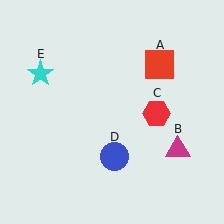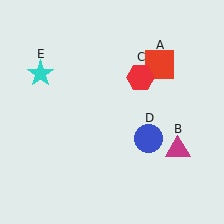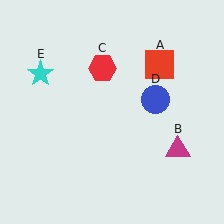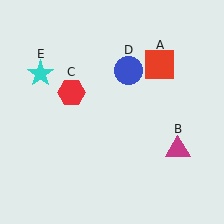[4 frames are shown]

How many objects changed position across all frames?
2 objects changed position: red hexagon (object C), blue circle (object D).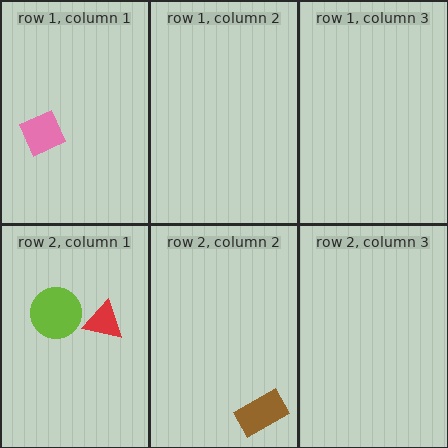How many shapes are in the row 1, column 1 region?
1.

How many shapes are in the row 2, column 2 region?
1.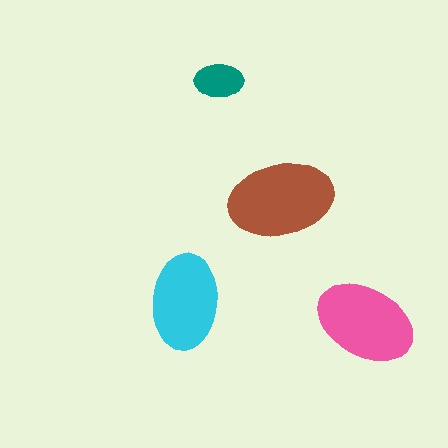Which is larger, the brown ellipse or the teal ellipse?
The brown one.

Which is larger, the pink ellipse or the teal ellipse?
The pink one.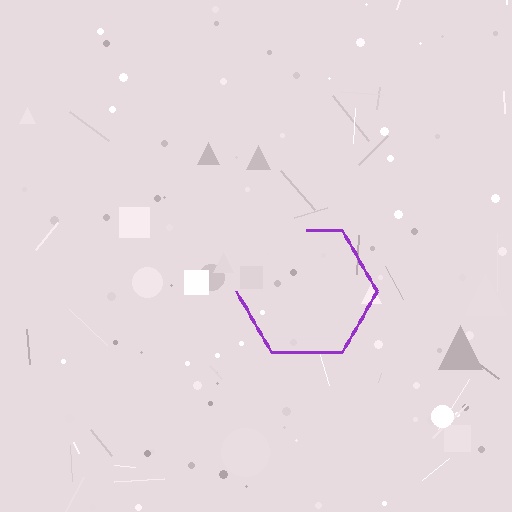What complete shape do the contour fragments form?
The contour fragments form a hexagon.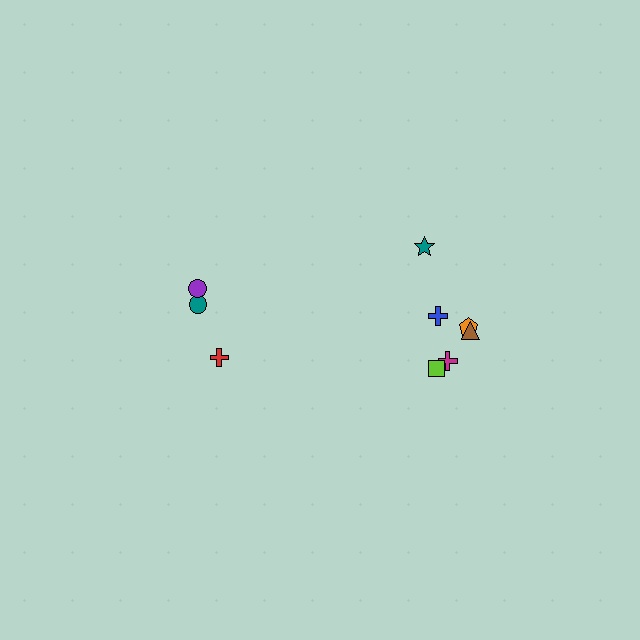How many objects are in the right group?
There are 6 objects.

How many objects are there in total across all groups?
There are 9 objects.